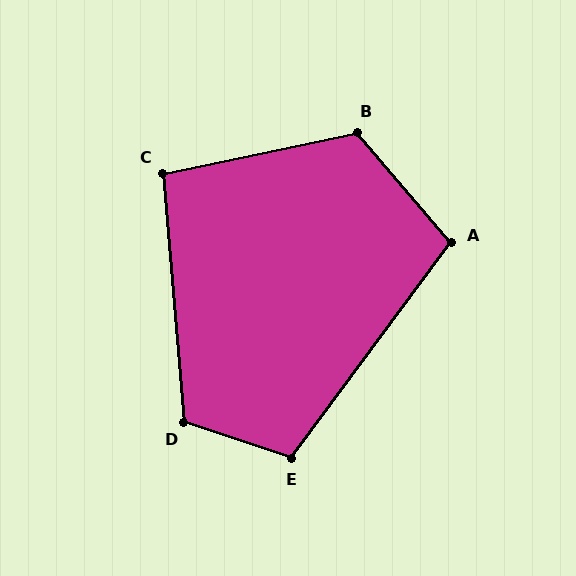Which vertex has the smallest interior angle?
C, at approximately 97 degrees.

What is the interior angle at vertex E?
Approximately 108 degrees (obtuse).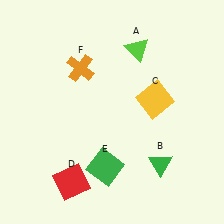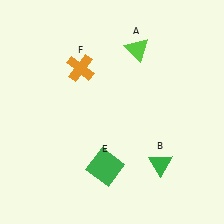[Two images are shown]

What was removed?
The red square (D), the yellow square (C) were removed in Image 2.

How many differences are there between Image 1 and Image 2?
There are 2 differences between the two images.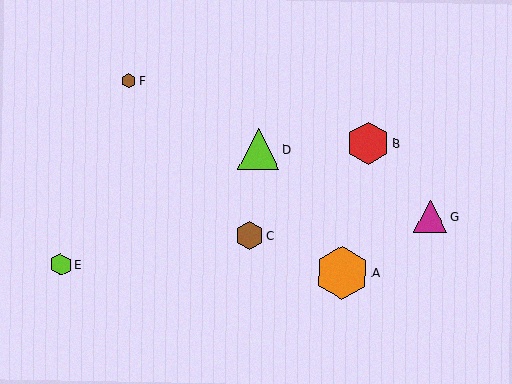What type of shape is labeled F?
Shape F is a brown hexagon.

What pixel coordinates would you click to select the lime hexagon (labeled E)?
Click at (61, 265) to select the lime hexagon E.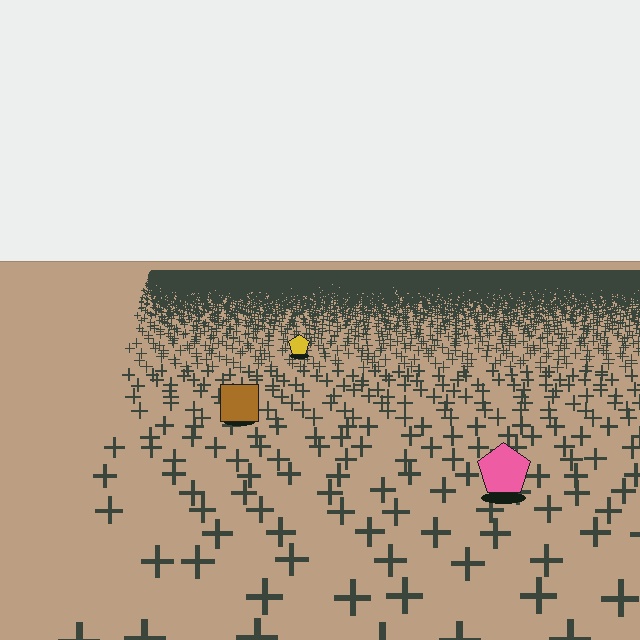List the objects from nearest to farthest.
From nearest to farthest: the pink pentagon, the brown square, the yellow pentagon.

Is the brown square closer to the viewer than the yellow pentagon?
Yes. The brown square is closer — you can tell from the texture gradient: the ground texture is coarser near it.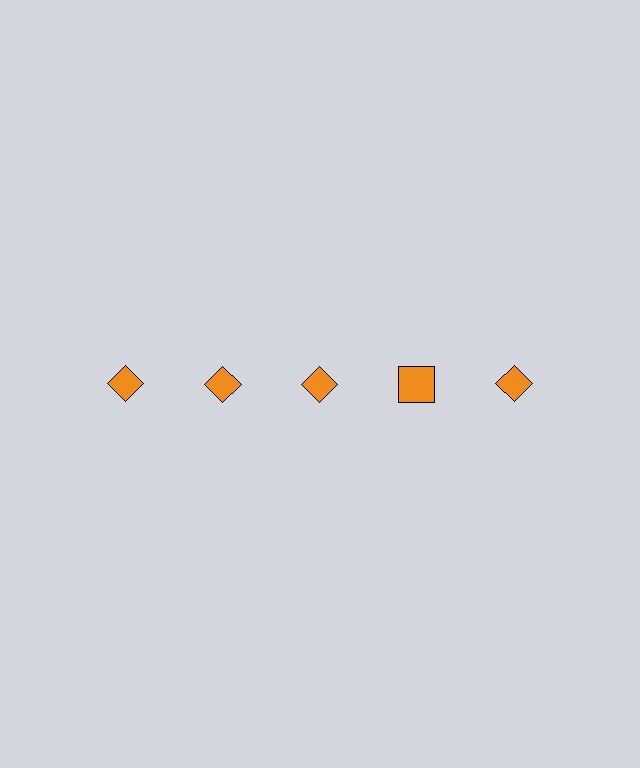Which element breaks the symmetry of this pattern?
The orange square in the top row, second from right column breaks the symmetry. All other shapes are orange diamonds.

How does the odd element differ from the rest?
It has a different shape: square instead of diamond.